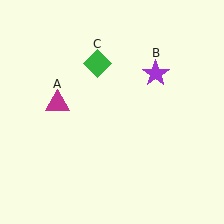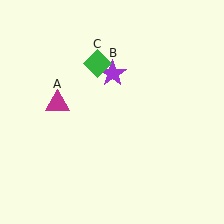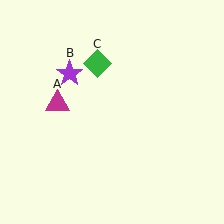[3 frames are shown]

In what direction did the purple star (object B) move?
The purple star (object B) moved left.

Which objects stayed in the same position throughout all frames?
Magenta triangle (object A) and green diamond (object C) remained stationary.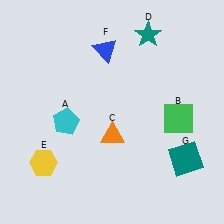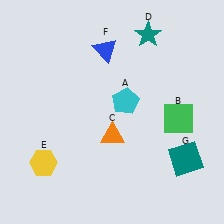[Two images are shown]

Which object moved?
The cyan pentagon (A) moved right.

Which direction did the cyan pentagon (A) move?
The cyan pentagon (A) moved right.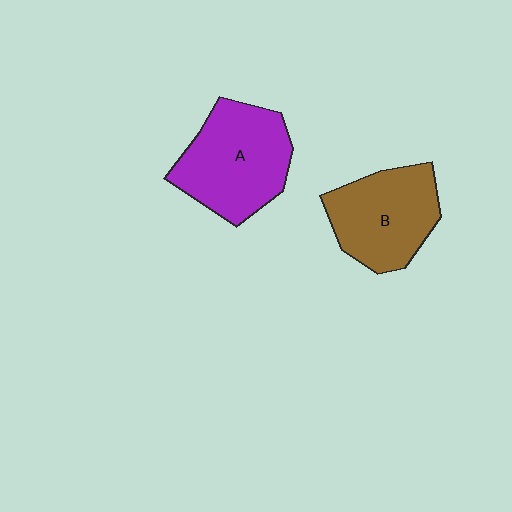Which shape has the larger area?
Shape A (purple).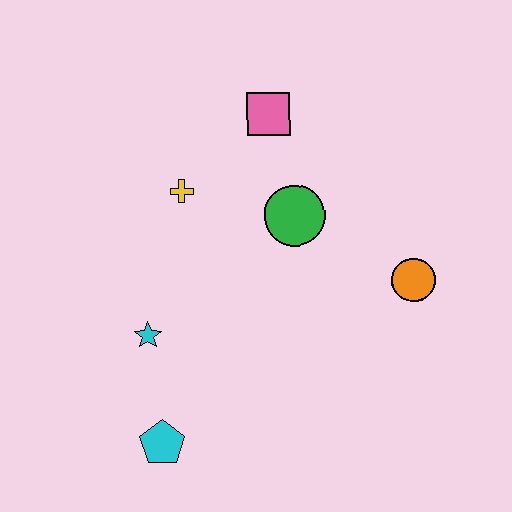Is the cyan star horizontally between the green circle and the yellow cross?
No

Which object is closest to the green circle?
The pink square is closest to the green circle.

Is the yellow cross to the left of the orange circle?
Yes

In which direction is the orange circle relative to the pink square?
The orange circle is below the pink square.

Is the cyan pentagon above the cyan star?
No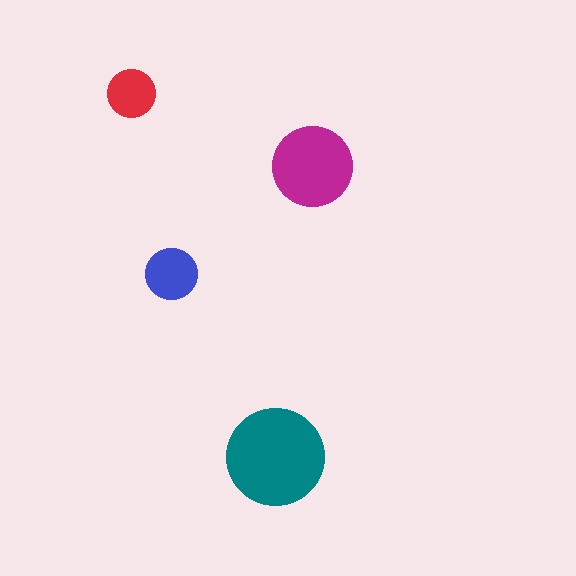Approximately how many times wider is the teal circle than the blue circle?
About 2 times wider.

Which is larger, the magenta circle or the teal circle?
The teal one.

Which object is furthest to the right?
The magenta circle is rightmost.